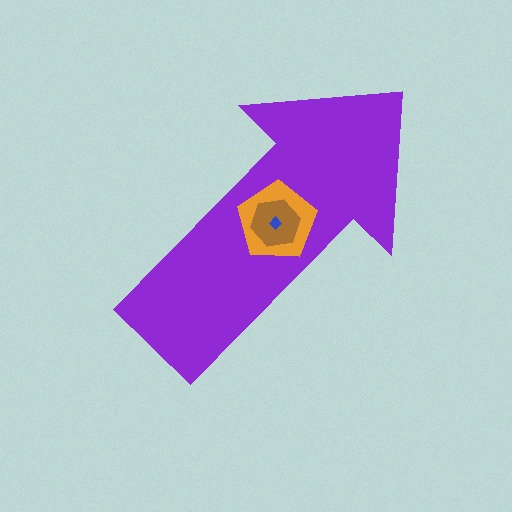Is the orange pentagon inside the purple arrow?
Yes.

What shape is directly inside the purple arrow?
The orange pentagon.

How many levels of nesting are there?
4.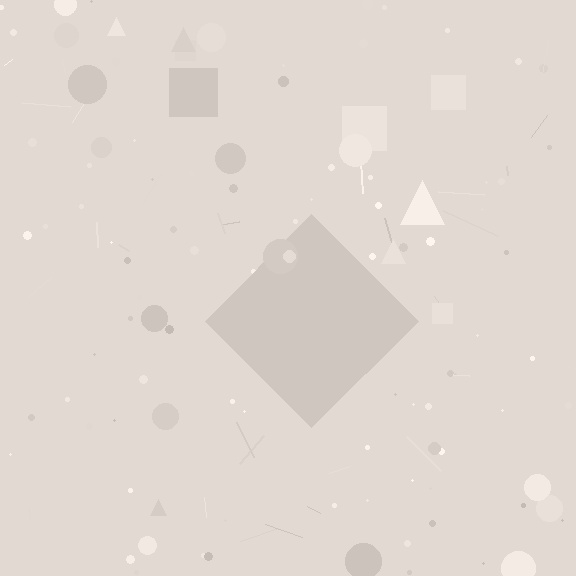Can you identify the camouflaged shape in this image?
The camouflaged shape is a diamond.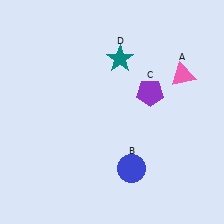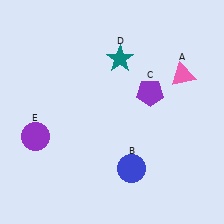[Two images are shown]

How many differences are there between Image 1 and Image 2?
There is 1 difference between the two images.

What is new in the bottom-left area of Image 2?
A purple circle (E) was added in the bottom-left area of Image 2.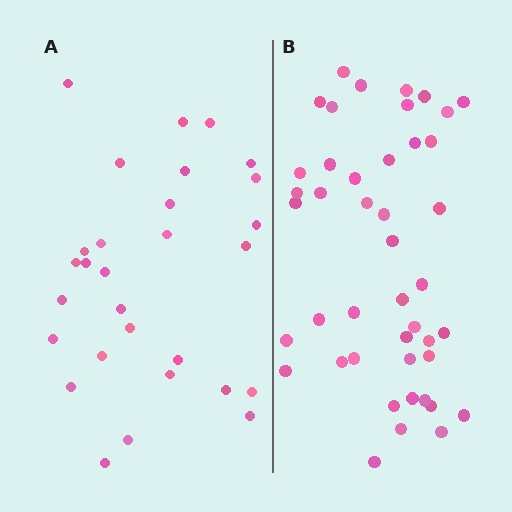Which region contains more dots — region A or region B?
Region B (the right region) has more dots.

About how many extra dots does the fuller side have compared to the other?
Region B has approximately 15 more dots than region A.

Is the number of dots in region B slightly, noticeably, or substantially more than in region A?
Region B has substantially more. The ratio is roughly 1.5 to 1.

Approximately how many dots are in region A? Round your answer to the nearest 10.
About 30 dots. (The exact count is 29, which rounds to 30.)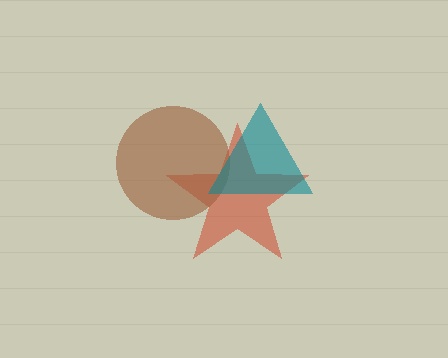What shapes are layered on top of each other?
The layered shapes are: a red star, a brown circle, a teal triangle.